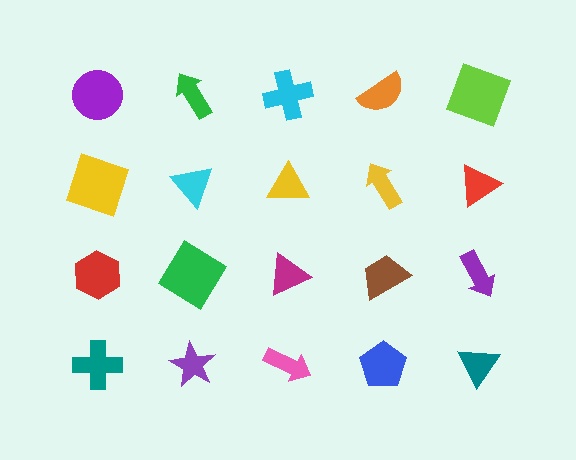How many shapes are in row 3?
5 shapes.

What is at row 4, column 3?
A pink arrow.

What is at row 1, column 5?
A lime square.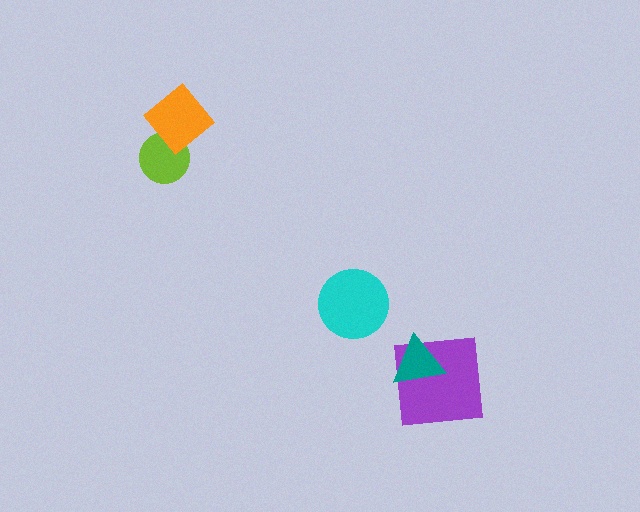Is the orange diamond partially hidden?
No, no other shape covers it.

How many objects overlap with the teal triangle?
1 object overlaps with the teal triangle.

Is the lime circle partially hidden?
Yes, it is partially covered by another shape.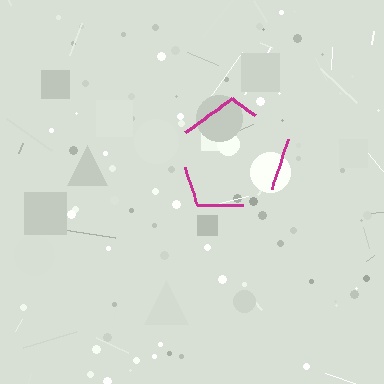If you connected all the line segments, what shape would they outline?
They would outline a pentagon.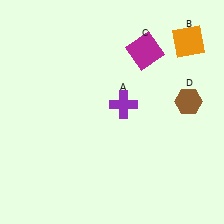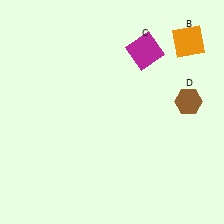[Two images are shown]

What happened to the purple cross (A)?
The purple cross (A) was removed in Image 2. It was in the top-right area of Image 1.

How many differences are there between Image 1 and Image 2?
There is 1 difference between the two images.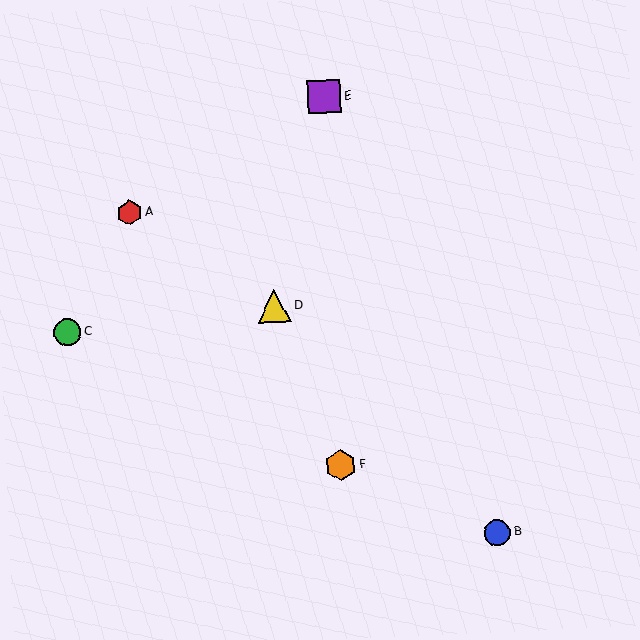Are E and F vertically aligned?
Yes, both are at x≈324.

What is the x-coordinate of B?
Object B is at x≈498.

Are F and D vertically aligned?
No, F is at x≈341 and D is at x≈274.